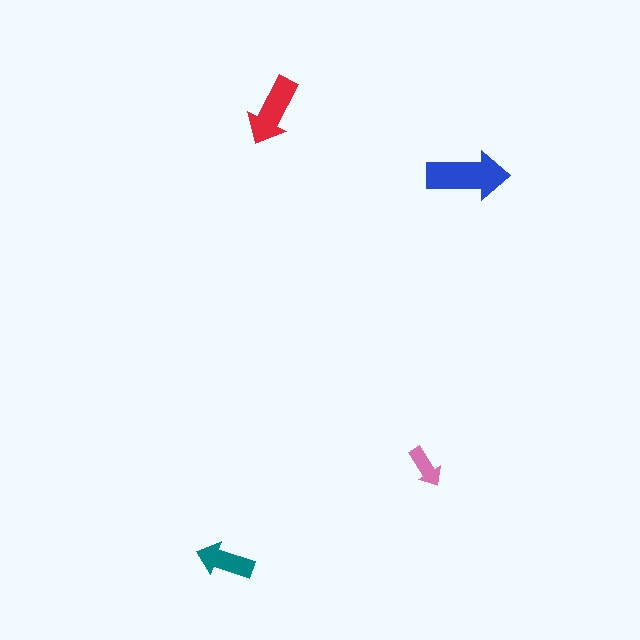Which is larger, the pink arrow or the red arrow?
The red one.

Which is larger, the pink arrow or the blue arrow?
The blue one.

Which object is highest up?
The red arrow is topmost.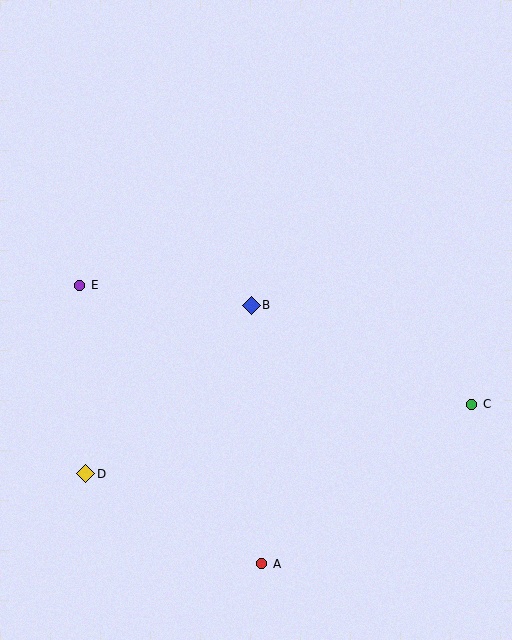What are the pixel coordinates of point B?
Point B is at (251, 305).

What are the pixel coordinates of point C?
Point C is at (472, 404).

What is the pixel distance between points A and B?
The distance between A and B is 259 pixels.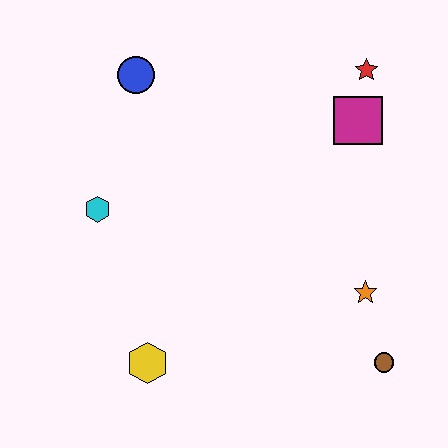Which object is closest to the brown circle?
The orange star is closest to the brown circle.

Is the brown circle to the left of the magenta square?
No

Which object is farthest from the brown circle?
The blue circle is farthest from the brown circle.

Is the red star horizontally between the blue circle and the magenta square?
No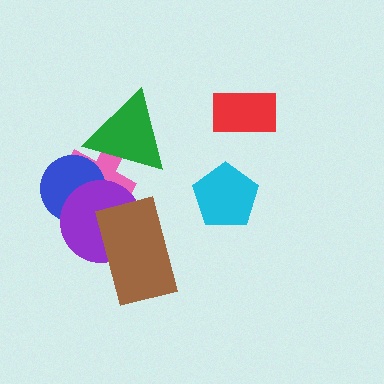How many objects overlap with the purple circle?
3 objects overlap with the purple circle.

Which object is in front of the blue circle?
The purple circle is in front of the blue circle.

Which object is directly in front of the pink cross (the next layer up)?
The blue circle is directly in front of the pink cross.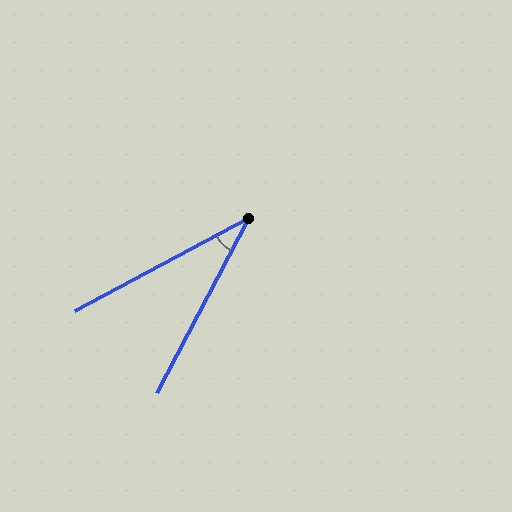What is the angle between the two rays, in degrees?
Approximately 34 degrees.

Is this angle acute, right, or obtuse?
It is acute.